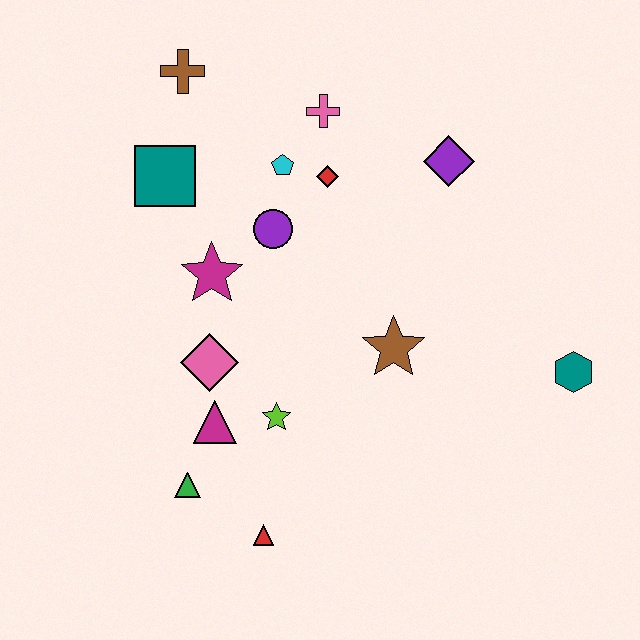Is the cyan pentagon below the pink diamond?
No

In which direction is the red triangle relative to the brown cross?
The red triangle is below the brown cross.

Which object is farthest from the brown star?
The brown cross is farthest from the brown star.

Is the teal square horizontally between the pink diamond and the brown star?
No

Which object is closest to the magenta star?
The purple circle is closest to the magenta star.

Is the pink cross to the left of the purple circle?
No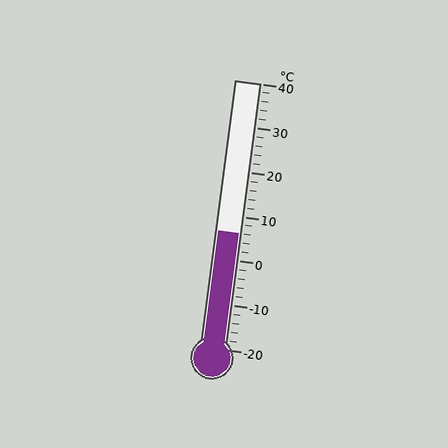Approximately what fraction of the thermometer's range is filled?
The thermometer is filled to approximately 45% of its range.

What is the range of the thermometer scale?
The thermometer scale ranges from -20°C to 40°C.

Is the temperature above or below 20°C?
The temperature is below 20°C.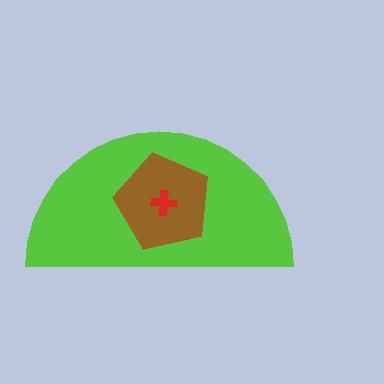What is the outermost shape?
The lime semicircle.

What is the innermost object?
The red cross.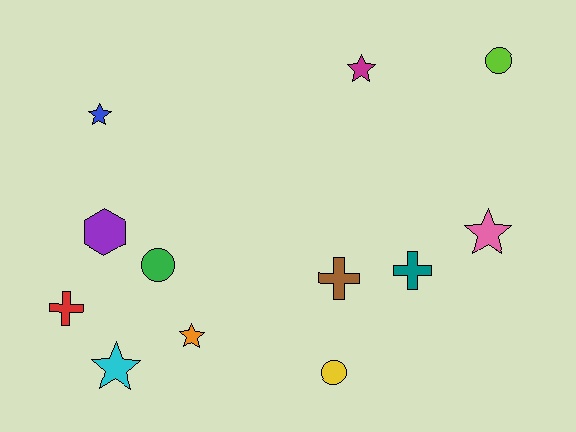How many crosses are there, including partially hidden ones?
There are 3 crosses.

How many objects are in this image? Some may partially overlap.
There are 12 objects.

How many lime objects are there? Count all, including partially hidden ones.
There is 1 lime object.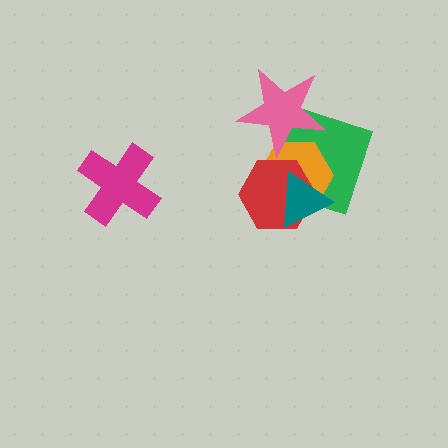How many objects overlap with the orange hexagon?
4 objects overlap with the orange hexagon.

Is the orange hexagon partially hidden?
Yes, it is partially covered by another shape.